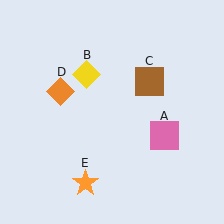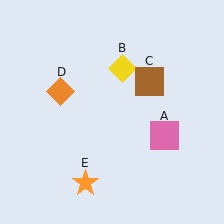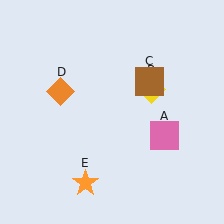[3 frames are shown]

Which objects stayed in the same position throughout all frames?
Pink square (object A) and brown square (object C) and orange diamond (object D) and orange star (object E) remained stationary.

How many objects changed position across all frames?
1 object changed position: yellow diamond (object B).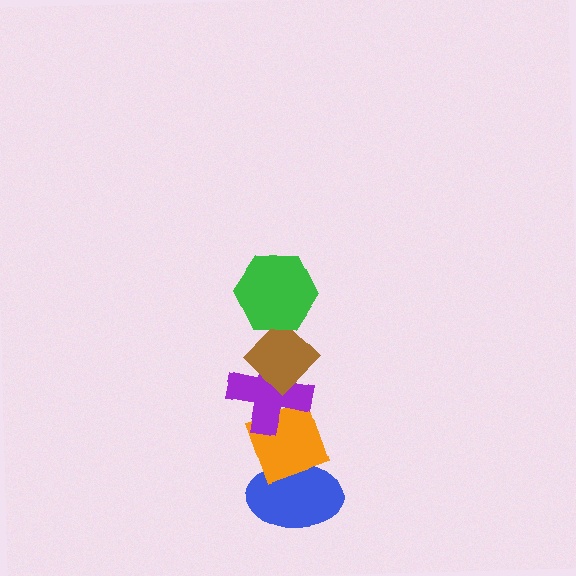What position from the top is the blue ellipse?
The blue ellipse is 5th from the top.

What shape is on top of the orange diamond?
The purple cross is on top of the orange diamond.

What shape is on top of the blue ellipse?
The orange diamond is on top of the blue ellipse.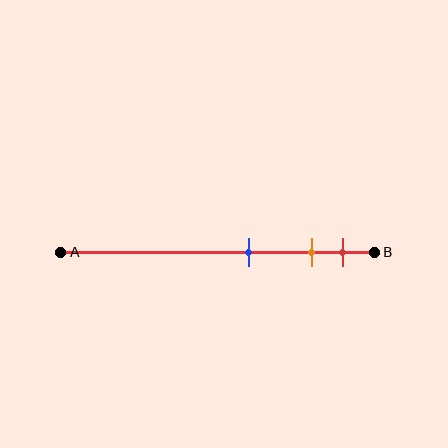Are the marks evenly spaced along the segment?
No, the marks are not evenly spaced.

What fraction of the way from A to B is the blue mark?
The blue mark is approximately 60% (0.6) of the way from A to B.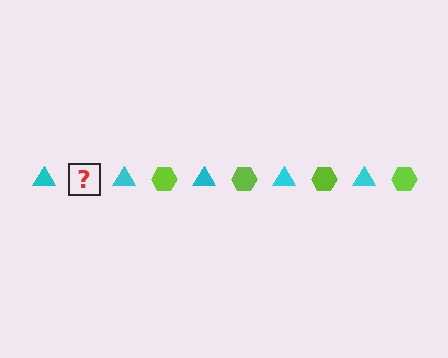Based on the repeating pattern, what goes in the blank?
The blank should be a lime hexagon.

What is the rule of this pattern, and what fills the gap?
The rule is that the pattern alternates between cyan triangle and lime hexagon. The gap should be filled with a lime hexagon.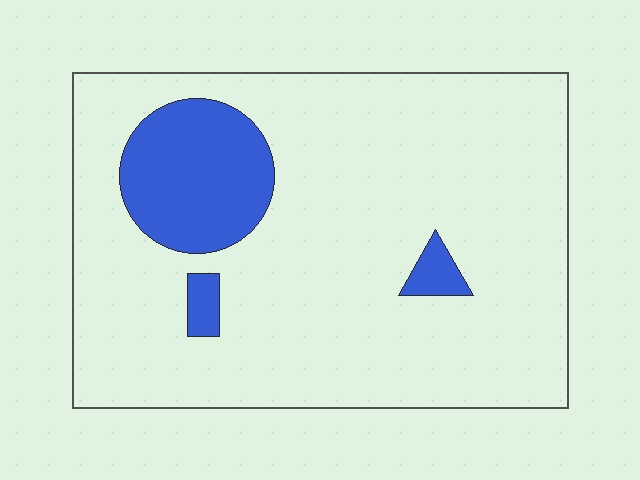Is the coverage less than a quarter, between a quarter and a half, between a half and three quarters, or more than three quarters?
Less than a quarter.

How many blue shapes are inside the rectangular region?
3.